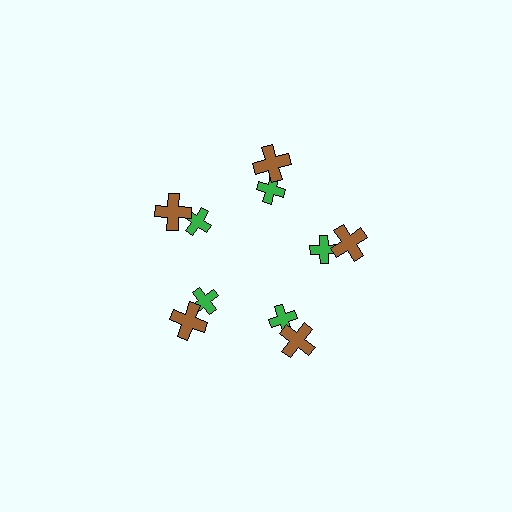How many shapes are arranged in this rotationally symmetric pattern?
There are 10 shapes, arranged in 5 groups of 2.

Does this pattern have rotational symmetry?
Yes, this pattern has 5-fold rotational symmetry. It looks the same after rotating 72 degrees around the center.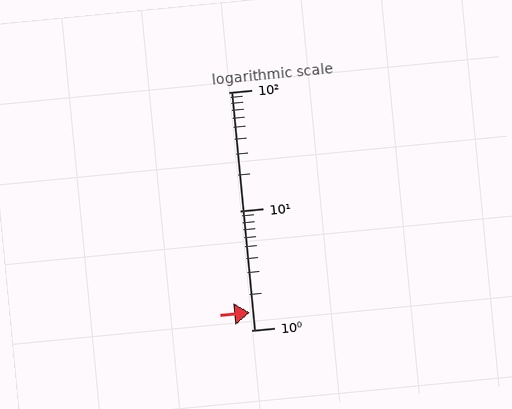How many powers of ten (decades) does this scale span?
The scale spans 2 decades, from 1 to 100.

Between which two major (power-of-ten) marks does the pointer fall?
The pointer is between 1 and 10.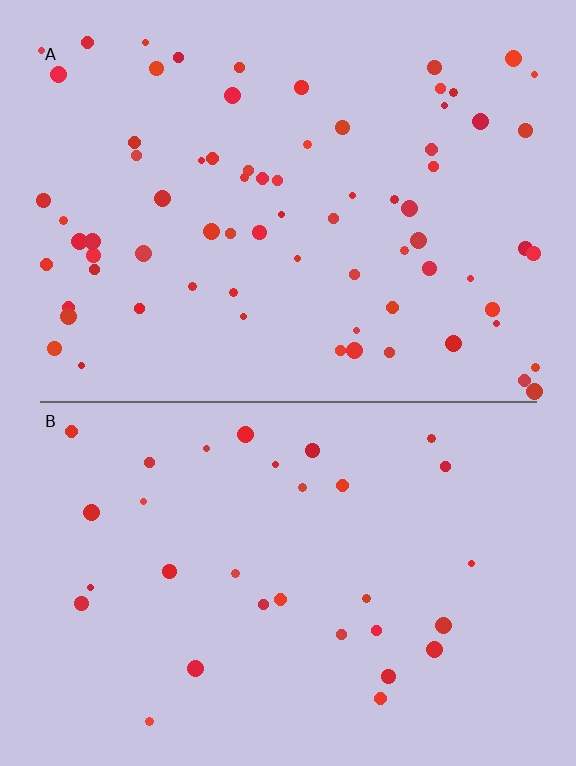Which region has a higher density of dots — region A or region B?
A (the top).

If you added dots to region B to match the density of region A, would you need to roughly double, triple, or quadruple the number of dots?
Approximately double.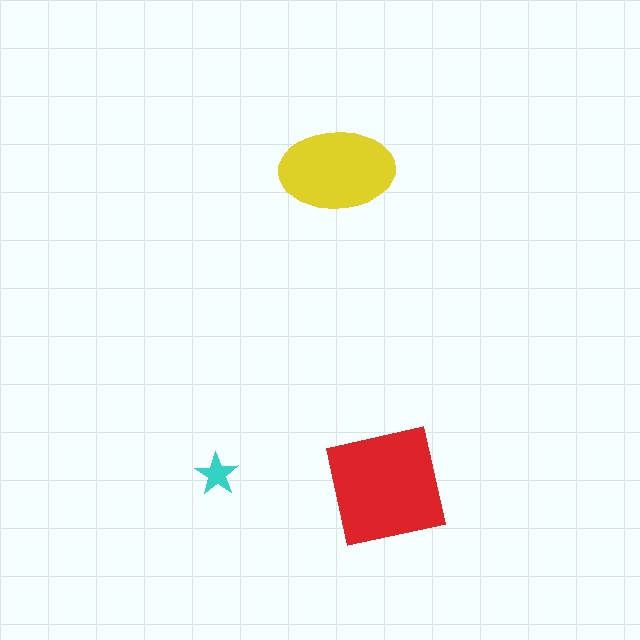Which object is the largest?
The red square.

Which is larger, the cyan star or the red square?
The red square.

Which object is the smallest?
The cyan star.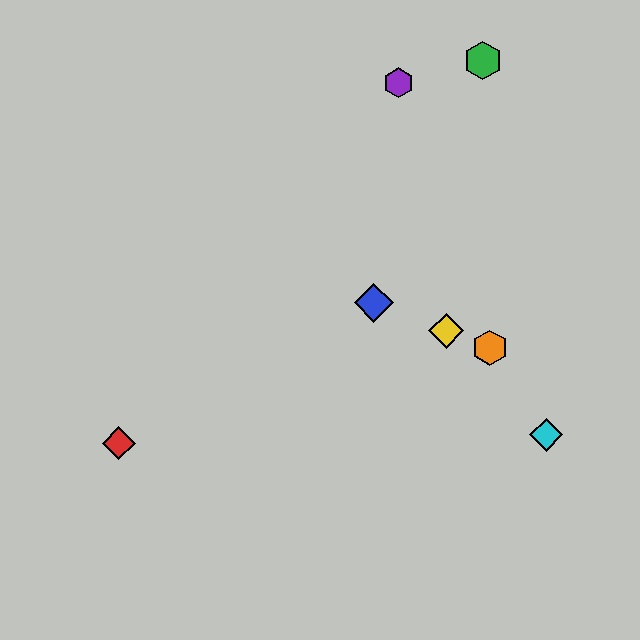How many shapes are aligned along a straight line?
3 shapes (the blue diamond, the yellow diamond, the orange hexagon) are aligned along a straight line.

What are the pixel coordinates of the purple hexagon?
The purple hexagon is at (398, 83).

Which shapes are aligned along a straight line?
The blue diamond, the yellow diamond, the orange hexagon are aligned along a straight line.